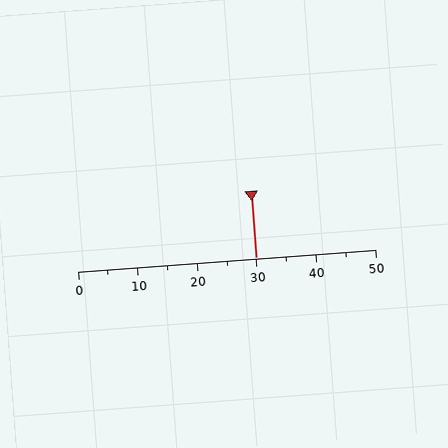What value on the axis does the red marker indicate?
The marker indicates approximately 30.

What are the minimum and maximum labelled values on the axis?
The axis runs from 0 to 50.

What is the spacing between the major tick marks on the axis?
The major ticks are spaced 10 apart.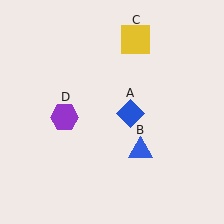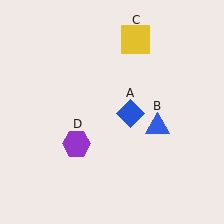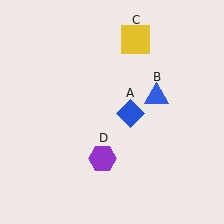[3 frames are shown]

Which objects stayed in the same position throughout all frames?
Blue diamond (object A) and yellow square (object C) remained stationary.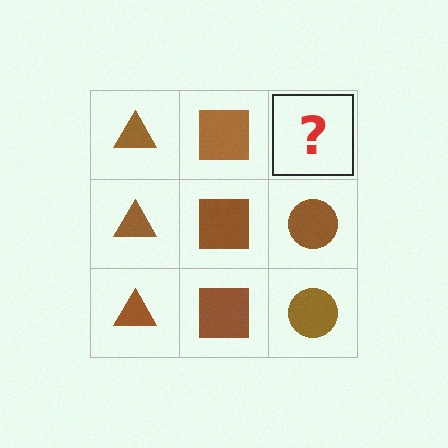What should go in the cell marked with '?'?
The missing cell should contain a brown circle.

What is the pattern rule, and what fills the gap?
The rule is that each column has a consistent shape. The gap should be filled with a brown circle.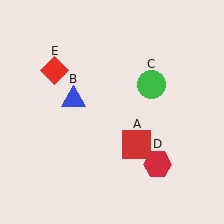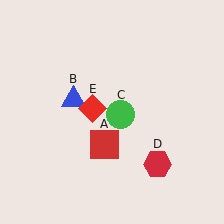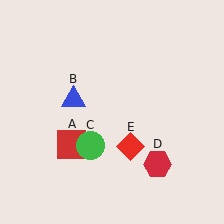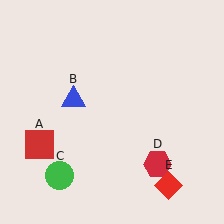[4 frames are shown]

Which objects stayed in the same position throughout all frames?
Blue triangle (object B) and red hexagon (object D) remained stationary.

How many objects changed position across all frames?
3 objects changed position: red square (object A), green circle (object C), red diamond (object E).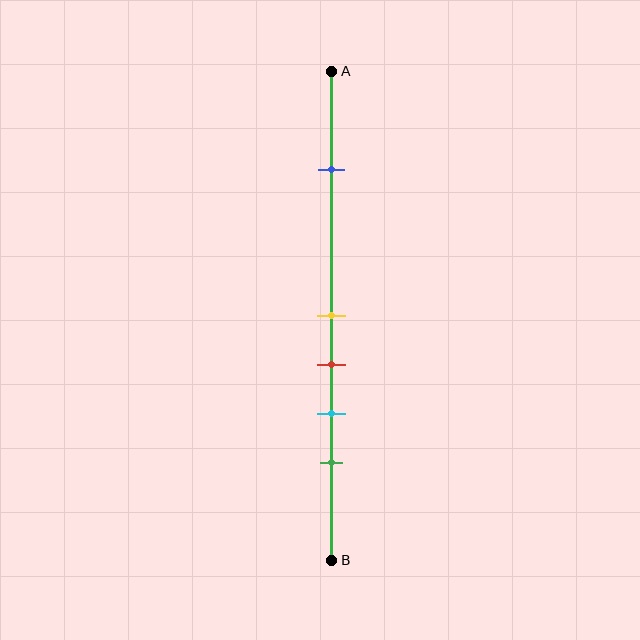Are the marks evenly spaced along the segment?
No, the marks are not evenly spaced.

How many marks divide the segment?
There are 5 marks dividing the segment.